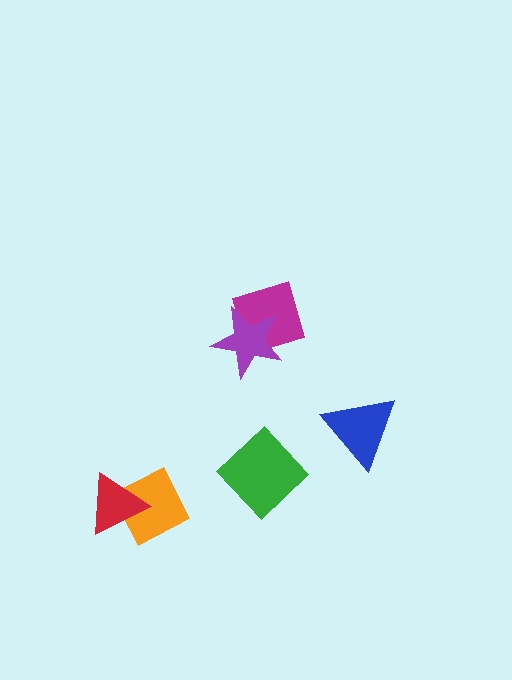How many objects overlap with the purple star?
1 object overlaps with the purple star.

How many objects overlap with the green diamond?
0 objects overlap with the green diamond.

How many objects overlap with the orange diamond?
1 object overlaps with the orange diamond.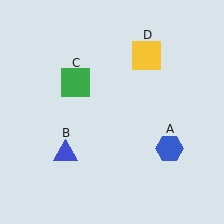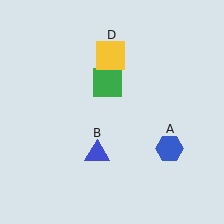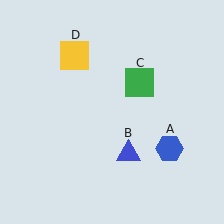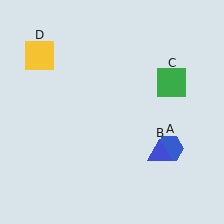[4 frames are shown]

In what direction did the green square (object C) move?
The green square (object C) moved right.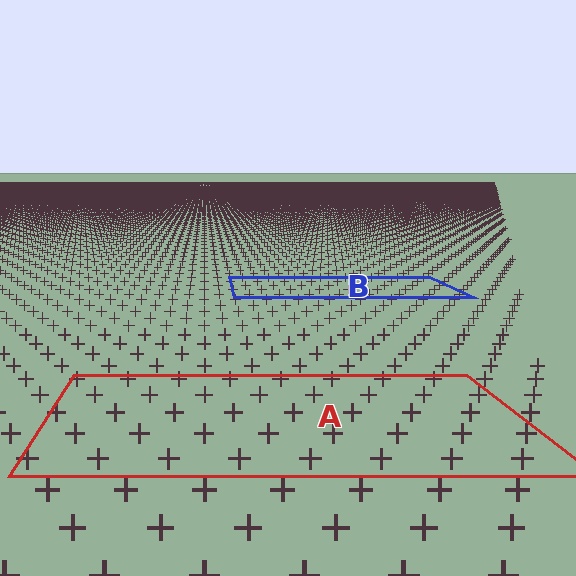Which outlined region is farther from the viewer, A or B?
Region B is farther from the viewer — the texture elements inside it appear smaller and more densely packed.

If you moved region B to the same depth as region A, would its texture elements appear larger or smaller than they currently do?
They would appear larger. At a closer depth, the same texture elements are projected at a bigger on-screen size.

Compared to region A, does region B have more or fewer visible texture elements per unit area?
Region B has more texture elements per unit area — they are packed more densely because it is farther away.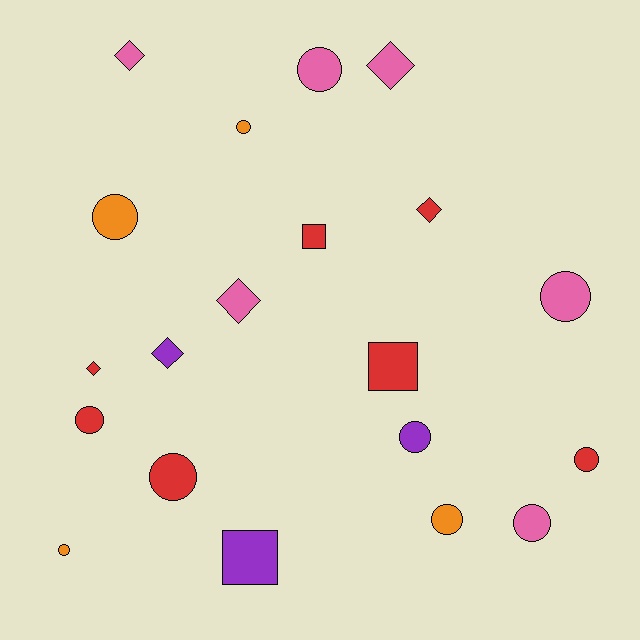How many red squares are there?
There are 2 red squares.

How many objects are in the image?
There are 20 objects.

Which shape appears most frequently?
Circle, with 11 objects.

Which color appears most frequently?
Red, with 7 objects.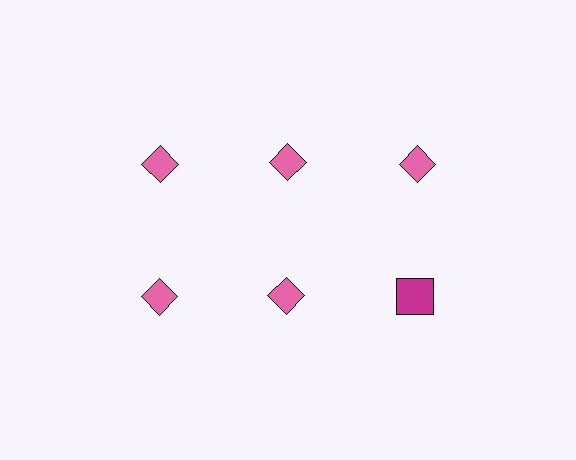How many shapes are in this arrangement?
There are 6 shapes arranged in a grid pattern.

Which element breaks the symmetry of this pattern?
The magenta square in the second row, center column breaks the symmetry. All other shapes are pink diamonds.